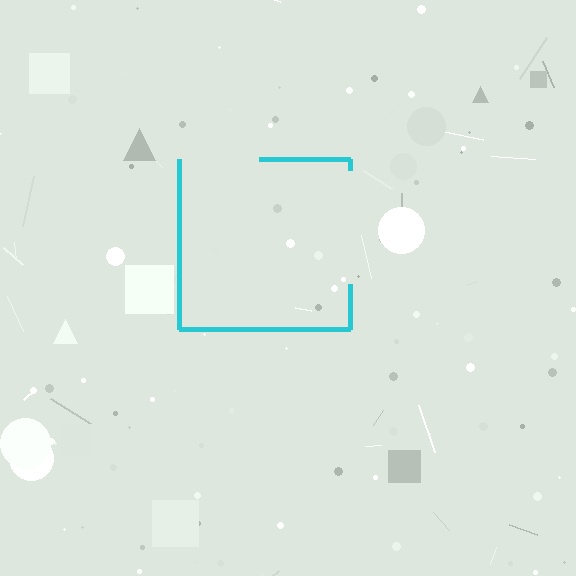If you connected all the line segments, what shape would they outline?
They would outline a square.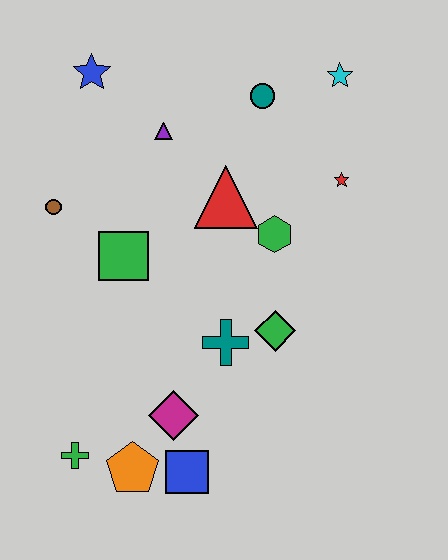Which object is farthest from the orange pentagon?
The cyan star is farthest from the orange pentagon.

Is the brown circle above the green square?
Yes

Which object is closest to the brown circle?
The green square is closest to the brown circle.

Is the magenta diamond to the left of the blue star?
No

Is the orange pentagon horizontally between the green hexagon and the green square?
Yes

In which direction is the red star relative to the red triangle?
The red star is to the right of the red triangle.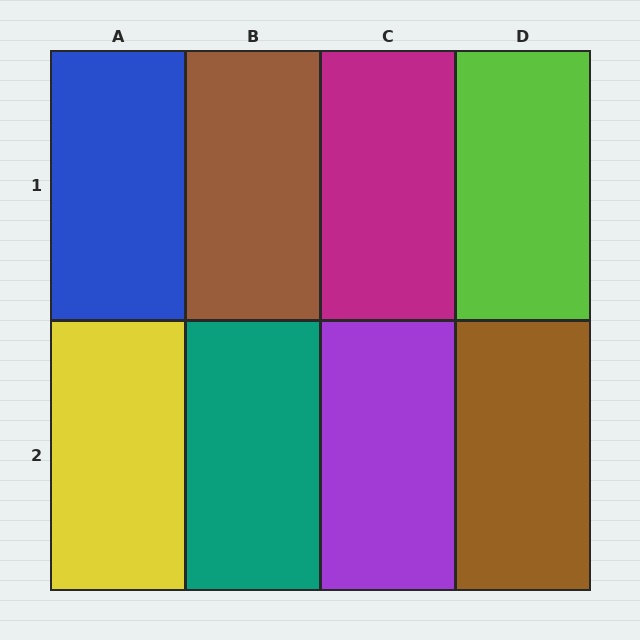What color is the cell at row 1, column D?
Lime.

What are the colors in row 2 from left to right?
Yellow, teal, purple, brown.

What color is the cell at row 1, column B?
Brown.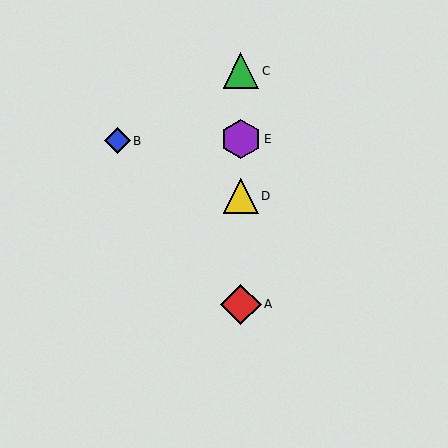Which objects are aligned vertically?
Objects A, C, D, E are aligned vertically.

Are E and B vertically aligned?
No, E is at x≈241 and B is at x≈117.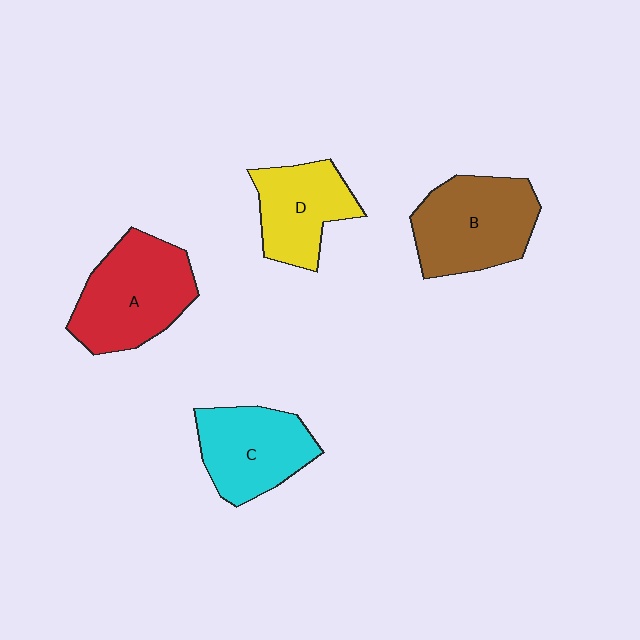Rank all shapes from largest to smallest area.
From largest to smallest: A (red), B (brown), C (cyan), D (yellow).